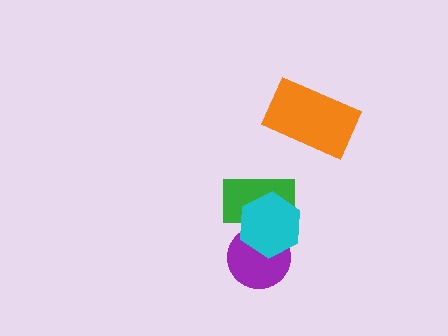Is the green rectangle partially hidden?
Yes, it is partially covered by another shape.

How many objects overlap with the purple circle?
2 objects overlap with the purple circle.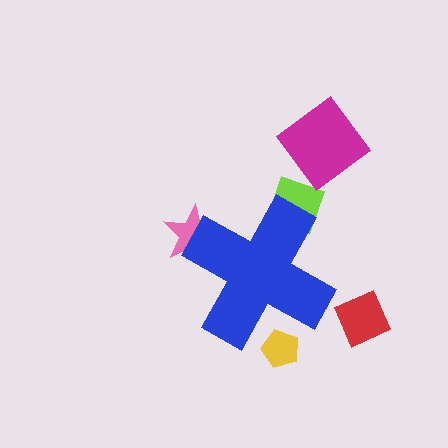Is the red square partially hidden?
No, the red square is fully visible.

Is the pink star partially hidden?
Yes, the pink star is partially hidden behind the blue cross.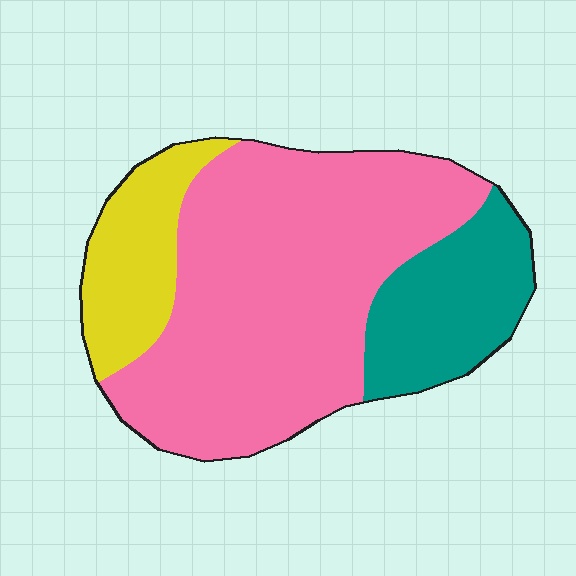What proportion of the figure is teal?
Teal takes up between a sixth and a third of the figure.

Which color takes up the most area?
Pink, at roughly 65%.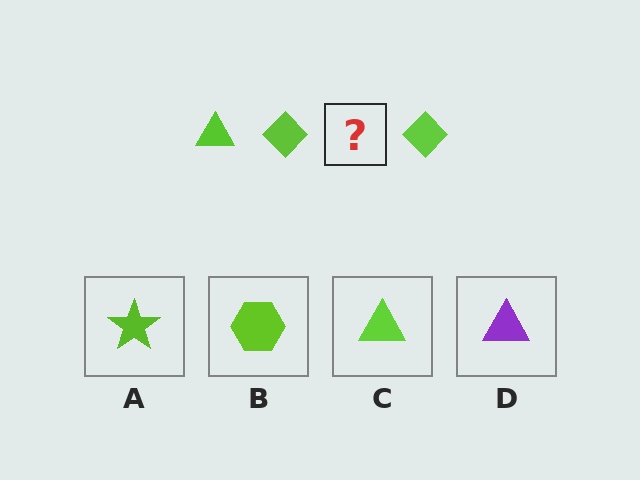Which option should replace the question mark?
Option C.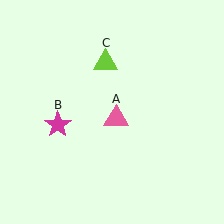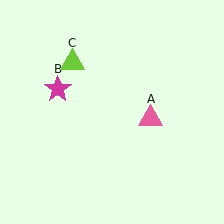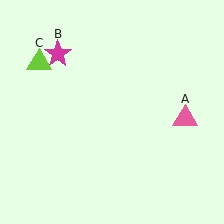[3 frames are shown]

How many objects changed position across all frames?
3 objects changed position: pink triangle (object A), magenta star (object B), lime triangle (object C).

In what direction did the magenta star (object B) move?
The magenta star (object B) moved up.